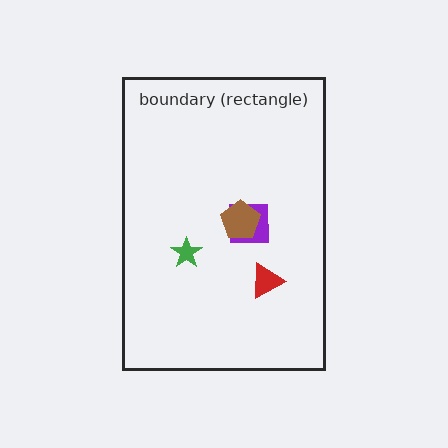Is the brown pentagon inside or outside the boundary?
Inside.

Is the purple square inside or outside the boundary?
Inside.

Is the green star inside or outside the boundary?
Inside.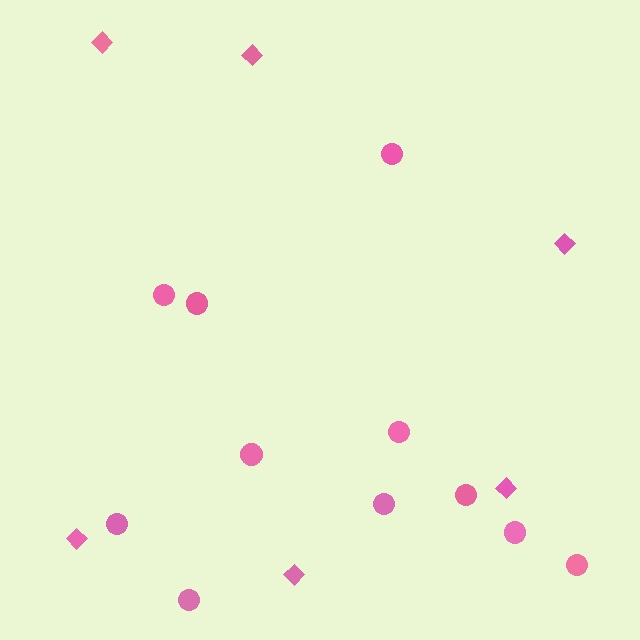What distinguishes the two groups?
There are 2 groups: one group of diamonds (6) and one group of circles (11).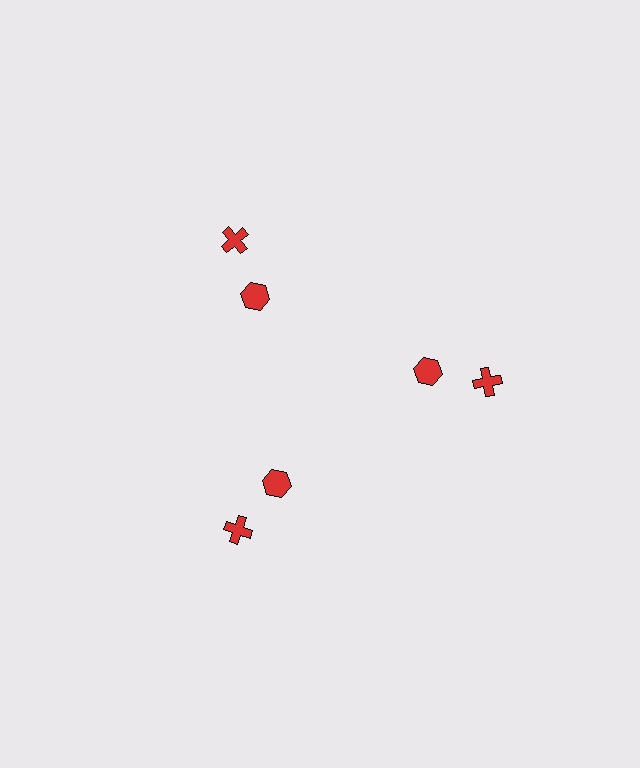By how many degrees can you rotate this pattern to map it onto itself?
The pattern maps onto itself every 120 degrees of rotation.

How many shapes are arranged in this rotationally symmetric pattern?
There are 6 shapes, arranged in 3 groups of 2.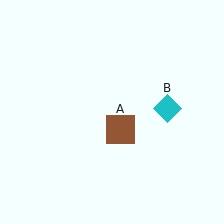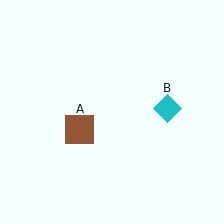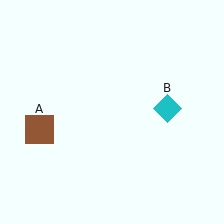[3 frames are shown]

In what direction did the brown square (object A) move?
The brown square (object A) moved left.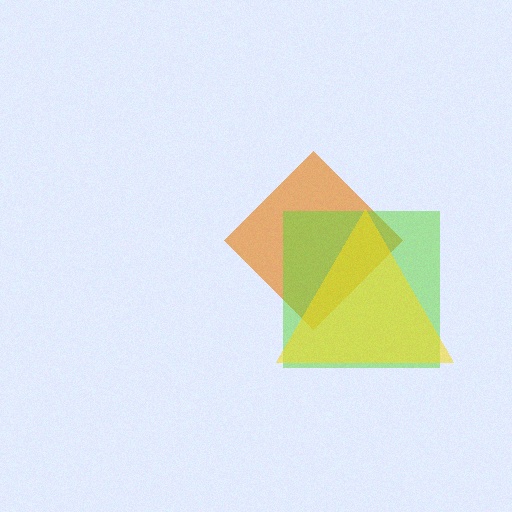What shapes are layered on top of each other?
The layered shapes are: an orange diamond, a lime square, a yellow triangle.